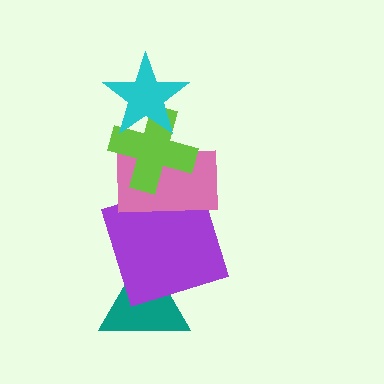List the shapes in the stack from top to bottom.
From top to bottom: the cyan star, the lime cross, the pink rectangle, the purple square, the teal triangle.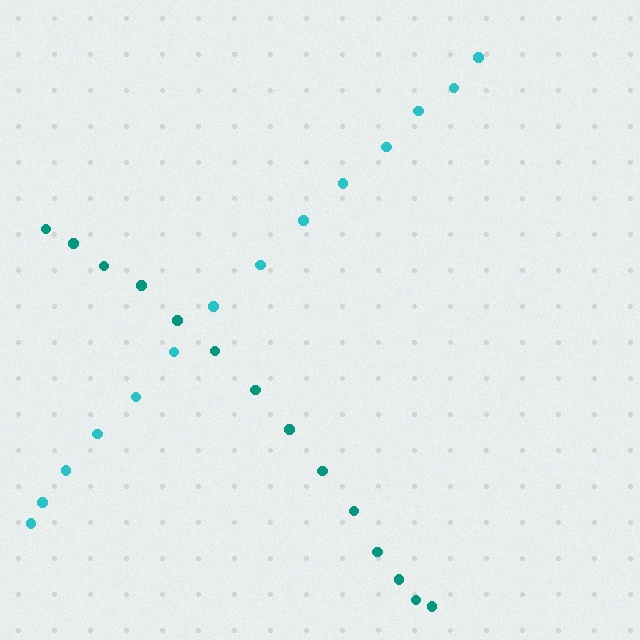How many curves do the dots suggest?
There are 2 distinct paths.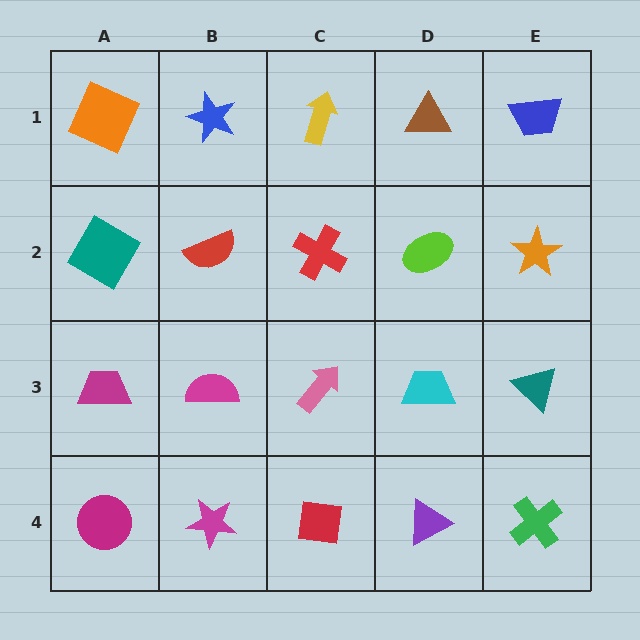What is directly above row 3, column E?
An orange star.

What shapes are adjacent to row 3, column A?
A teal square (row 2, column A), a magenta circle (row 4, column A), a magenta semicircle (row 3, column B).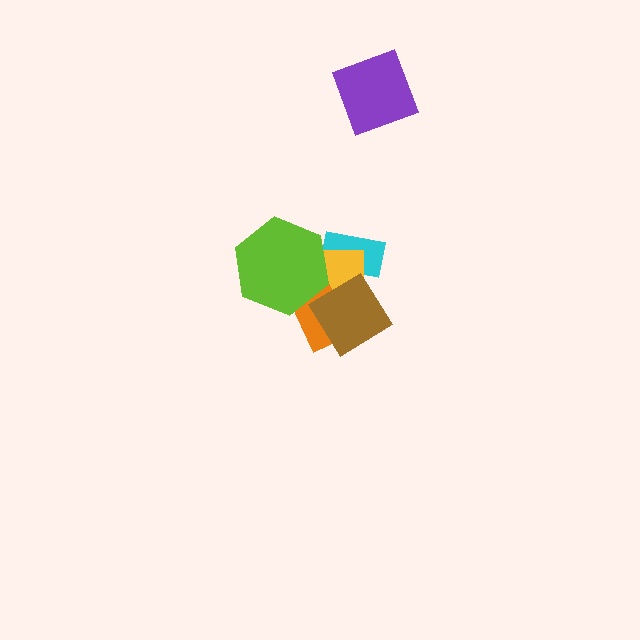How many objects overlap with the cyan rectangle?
3 objects overlap with the cyan rectangle.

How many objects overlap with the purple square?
0 objects overlap with the purple square.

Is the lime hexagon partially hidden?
No, no other shape covers it.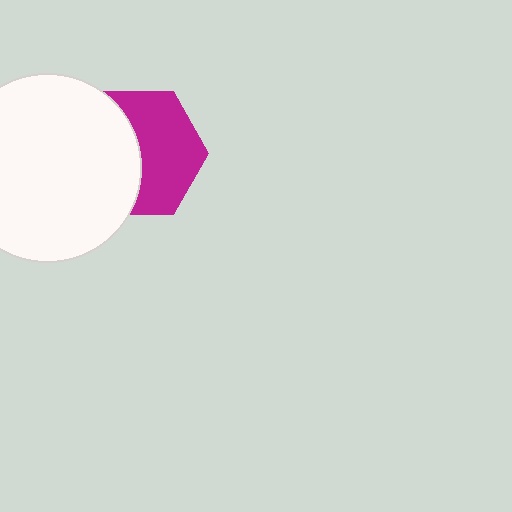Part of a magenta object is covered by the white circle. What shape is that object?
It is a hexagon.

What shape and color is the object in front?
The object in front is a white circle.